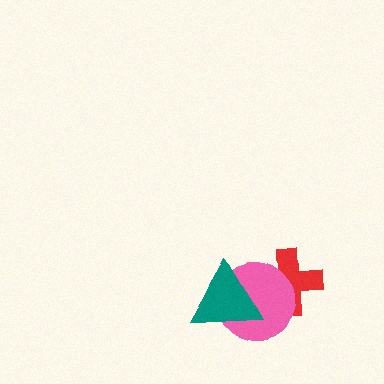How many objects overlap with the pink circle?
2 objects overlap with the pink circle.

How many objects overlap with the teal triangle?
2 objects overlap with the teal triangle.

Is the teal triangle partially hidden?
No, no other shape covers it.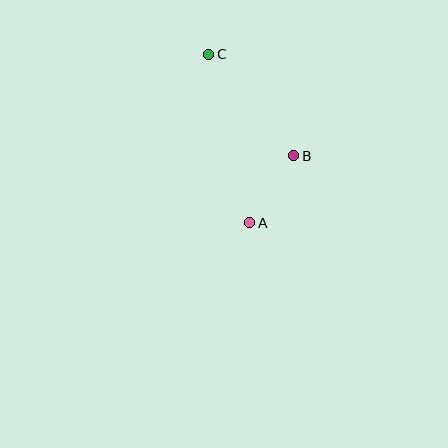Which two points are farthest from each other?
Points A and C are farthest from each other.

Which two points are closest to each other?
Points A and B are closest to each other.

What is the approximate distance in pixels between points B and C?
The distance between B and C is approximately 133 pixels.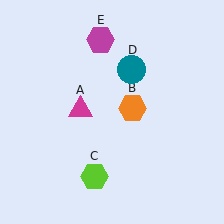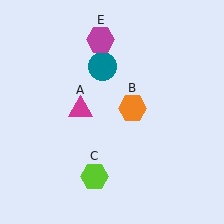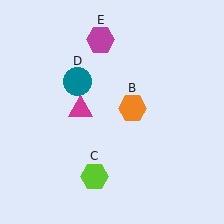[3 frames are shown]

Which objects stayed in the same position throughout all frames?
Magenta triangle (object A) and orange hexagon (object B) and lime hexagon (object C) and magenta hexagon (object E) remained stationary.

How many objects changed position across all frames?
1 object changed position: teal circle (object D).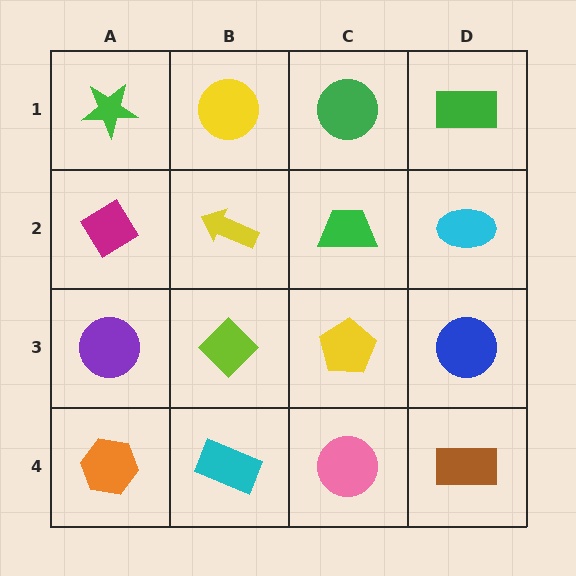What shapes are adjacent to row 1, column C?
A green trapezoid (row 2, column C), a yellow circle (row 1, column B), a green rectangle (row 1, column D).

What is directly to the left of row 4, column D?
A pink circle.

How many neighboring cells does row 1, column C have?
3.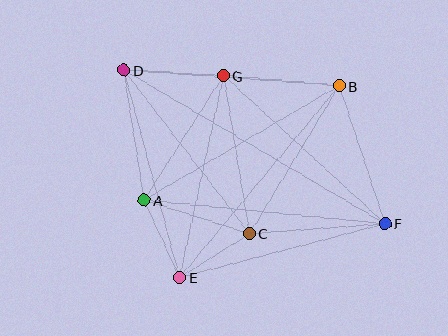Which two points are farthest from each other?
Points D and F are farthest from each other.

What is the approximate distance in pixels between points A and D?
The distance between A and D is approximately 132 pixels.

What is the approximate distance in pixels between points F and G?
The distance between F and G is approximately 219 pixels.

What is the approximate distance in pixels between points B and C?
The distance between B and C is approximately 173 pixels.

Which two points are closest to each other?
Points C and E are closest to each other.